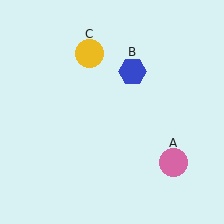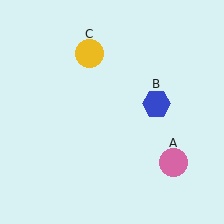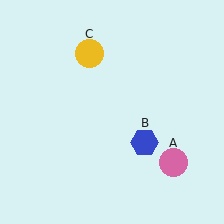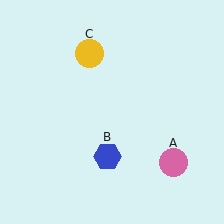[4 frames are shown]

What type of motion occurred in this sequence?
The blue hexagon (object B) rotated clockwise around the center of the scene.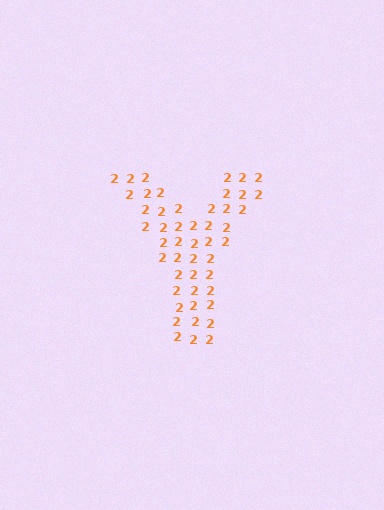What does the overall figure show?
The overall figure shows the letter Y.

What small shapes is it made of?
It is made of small digit 2's.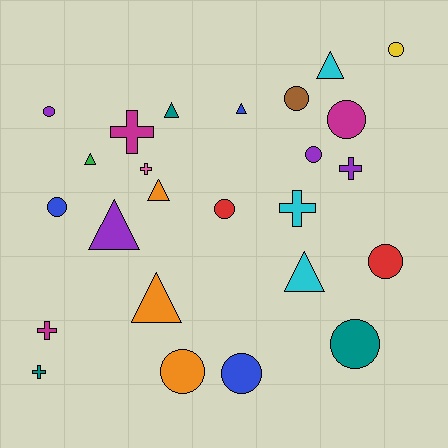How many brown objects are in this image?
There is 1 brown object.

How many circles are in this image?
There are 11 circles.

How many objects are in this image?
There are 25 objects.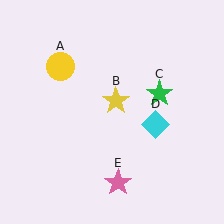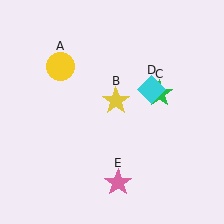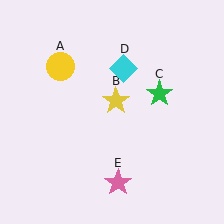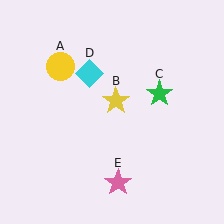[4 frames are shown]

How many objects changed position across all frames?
1 object changed position: cyan diamond (object D).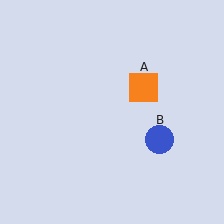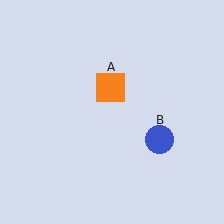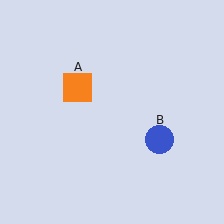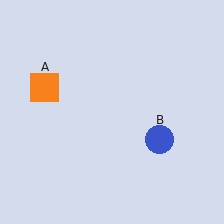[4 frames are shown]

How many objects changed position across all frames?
1 object changed position: orange square (object A).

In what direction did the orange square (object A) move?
The orange square (object A) moved left.